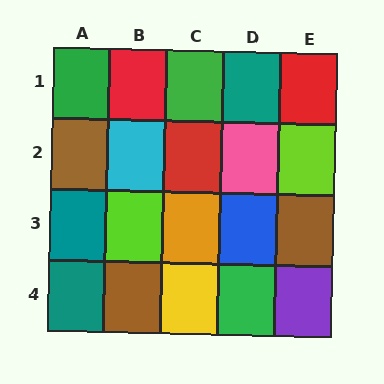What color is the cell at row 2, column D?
Pink.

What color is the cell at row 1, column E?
Red.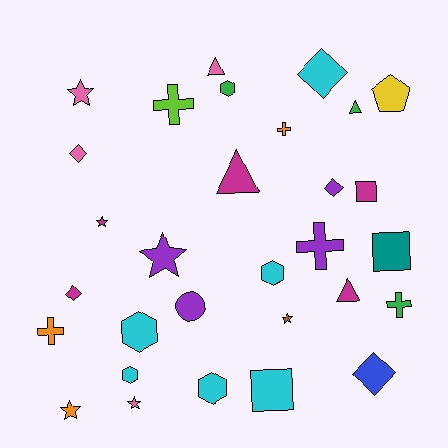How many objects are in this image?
There are 30 objects.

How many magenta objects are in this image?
There are 5 magenta objects.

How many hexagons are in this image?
There are 5 hexagons.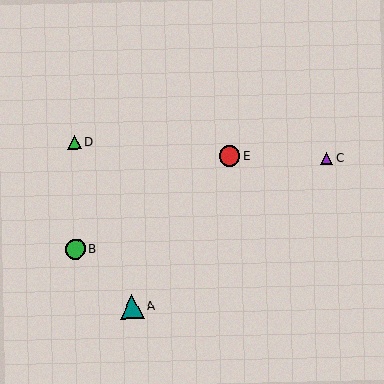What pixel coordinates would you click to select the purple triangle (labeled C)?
Click at (327, 158) to select the purple triangle C.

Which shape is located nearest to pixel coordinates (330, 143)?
The purple triangle (labeled C) at (327, 158) is nearest to that location.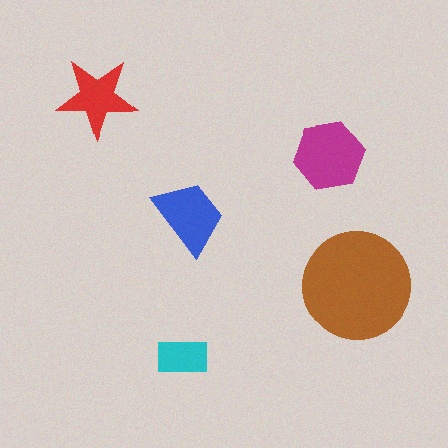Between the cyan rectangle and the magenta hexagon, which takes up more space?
The magenta hexagon.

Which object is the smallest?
The cyan rectangle.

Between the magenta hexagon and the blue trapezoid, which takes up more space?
The magenta hexagon.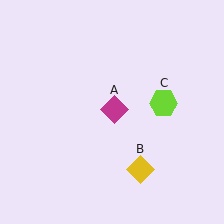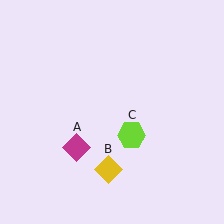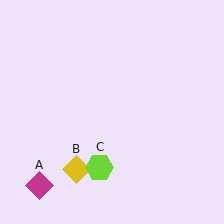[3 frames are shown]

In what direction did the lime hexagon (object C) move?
The lime hexagon (object C) moved down and to the left.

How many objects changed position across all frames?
3 objects changed position: magenta diamond (object A), yellow diamond (object B), lime hexagon (object C).